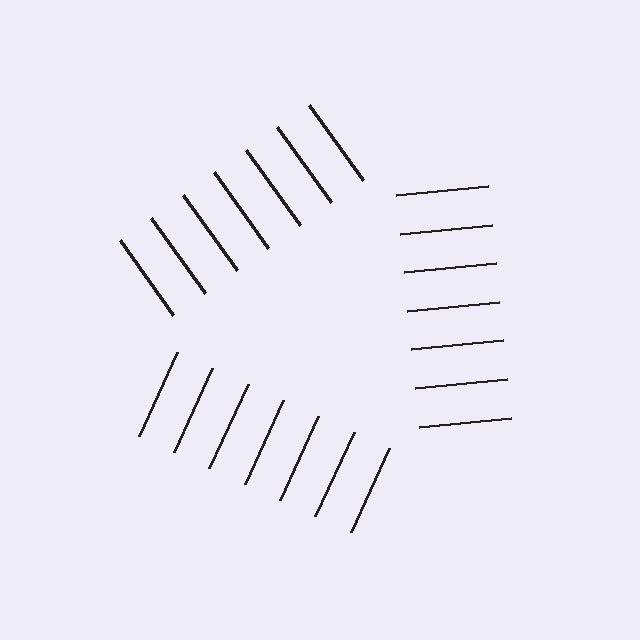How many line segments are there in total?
21 — 7 along each of the 3 edges.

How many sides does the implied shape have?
3 sides — the line-ends trace a triangle.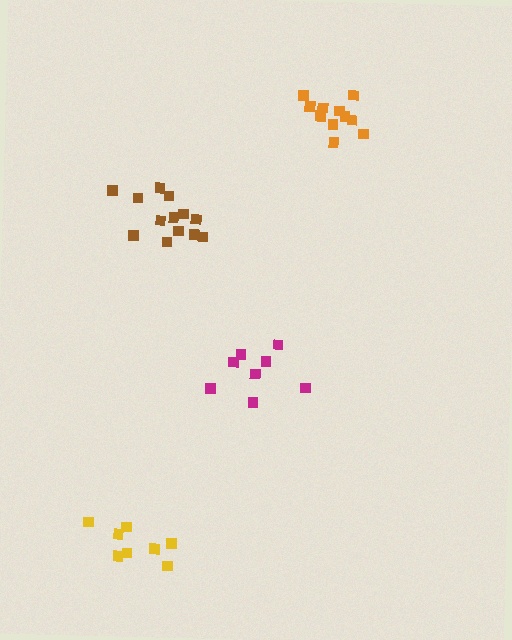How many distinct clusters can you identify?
There are 4 distinct clusters.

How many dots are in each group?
Group 1: 8 dots, Group 2: 8 dots, Group 3: 11 dots, Group 4: 13 dots (40 total).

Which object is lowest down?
The yellow cluster is bottommost.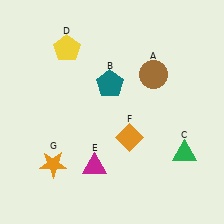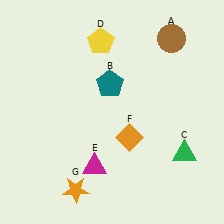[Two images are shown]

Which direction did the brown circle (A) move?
The brown circle (A) moved up.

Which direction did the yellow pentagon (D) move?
The yellow pentagon (D) moved right.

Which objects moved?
The objects that moved are: the brown circle (A), the yellow pentagon (D), the orange star (G).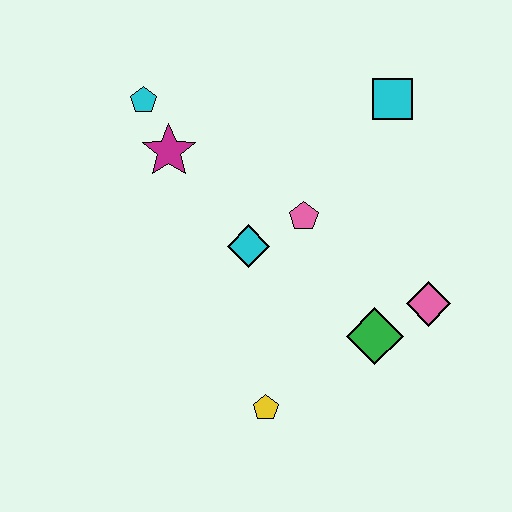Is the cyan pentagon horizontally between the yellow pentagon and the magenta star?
No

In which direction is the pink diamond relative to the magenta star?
The pink diamond is to the right of the magenta star.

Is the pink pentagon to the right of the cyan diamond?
Yes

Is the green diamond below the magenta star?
Yes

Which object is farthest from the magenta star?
The pink diamond is farthest from the magenta star.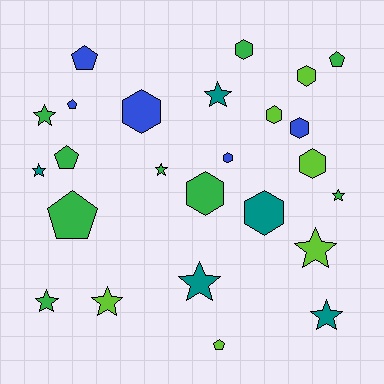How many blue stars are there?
There are no blue stars.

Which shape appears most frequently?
Star, with 10 objects.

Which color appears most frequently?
Green, with 9 objects.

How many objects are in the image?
There are 25 objects.